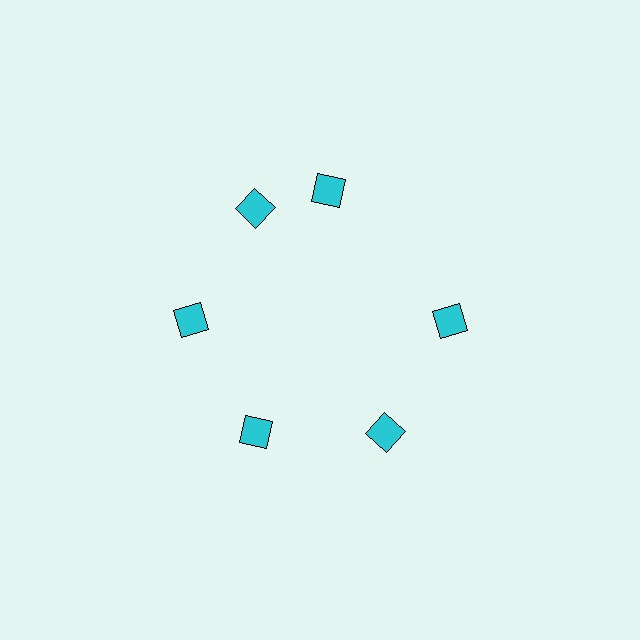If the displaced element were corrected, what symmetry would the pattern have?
It would have 6-fold rotational symmetry — the pattern would map onto itself every 60 degrees.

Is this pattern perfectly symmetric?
No. The 6 cyan diamonds are arranged in a ring, but one element near the 1 o'clock position is rotated out of alignment along the ring, breaking the 6-fold rotational symmetry.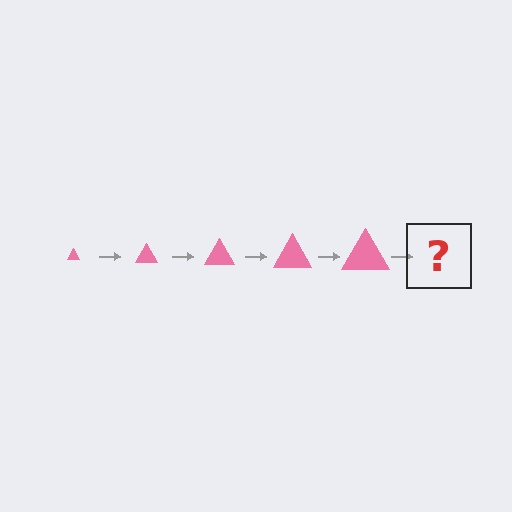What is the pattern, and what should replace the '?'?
The pattern is that the triangle gets progressively larger each step. The '?' should be a pink triangle, larger than the previous one.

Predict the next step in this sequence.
The next step is a pink triangle, larger than the previous one.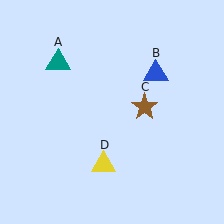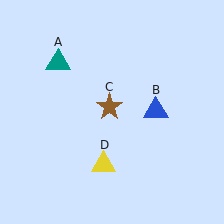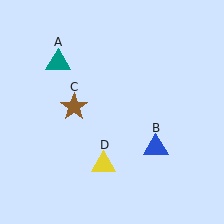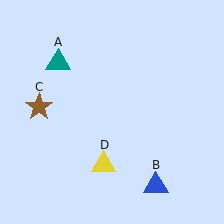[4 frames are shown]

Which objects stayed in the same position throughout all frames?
Teal triangle (object A) and yellow triangle (object D) remained stationary.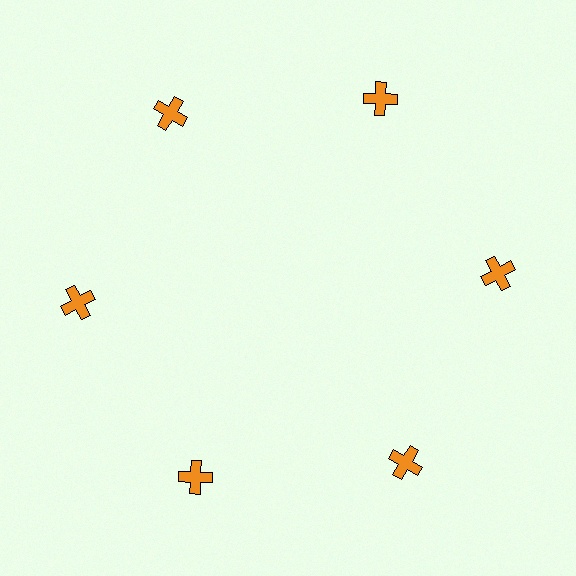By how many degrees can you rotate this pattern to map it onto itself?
The pattern maps onto itself every 60 degrees of rotation.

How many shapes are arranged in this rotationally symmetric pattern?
There are 6 shapes, arranged in 6 groups of 1.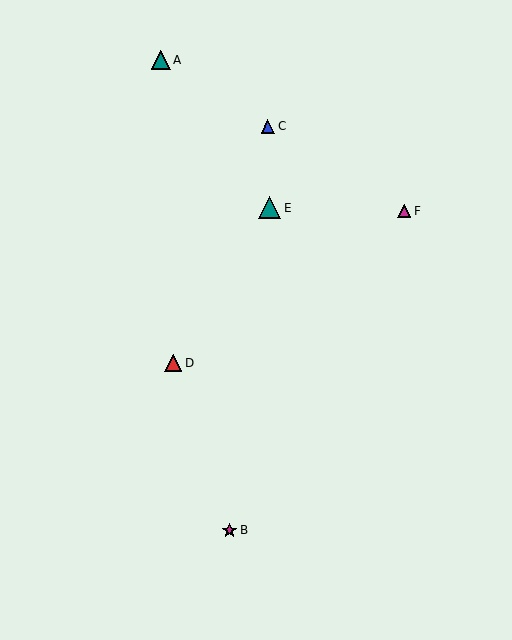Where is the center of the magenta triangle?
The center of the magenta triangle is at (404, 211).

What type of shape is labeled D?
Shape D is a red triangle.